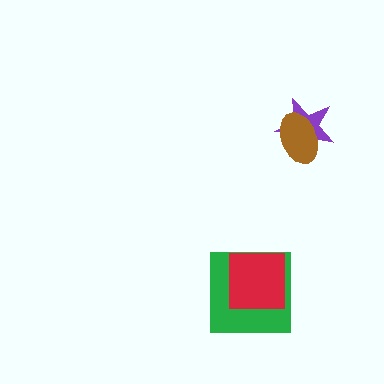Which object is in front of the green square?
The red square is in front of the green square.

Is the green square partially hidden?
Yes, it is partially covered by another shape.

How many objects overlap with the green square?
1 object overlaps with the green square.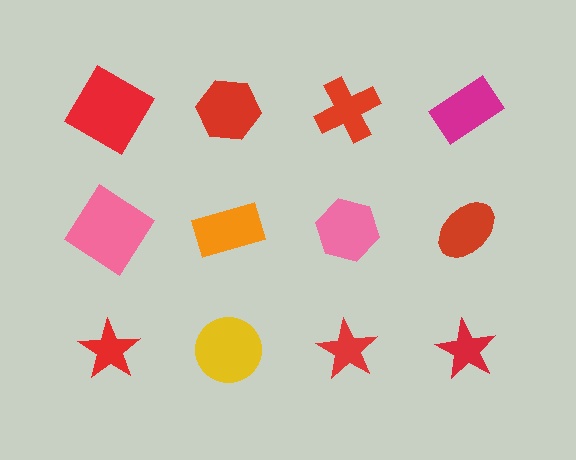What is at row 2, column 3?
A pink hexagon.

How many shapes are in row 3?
4 shapes.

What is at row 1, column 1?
A red diamond.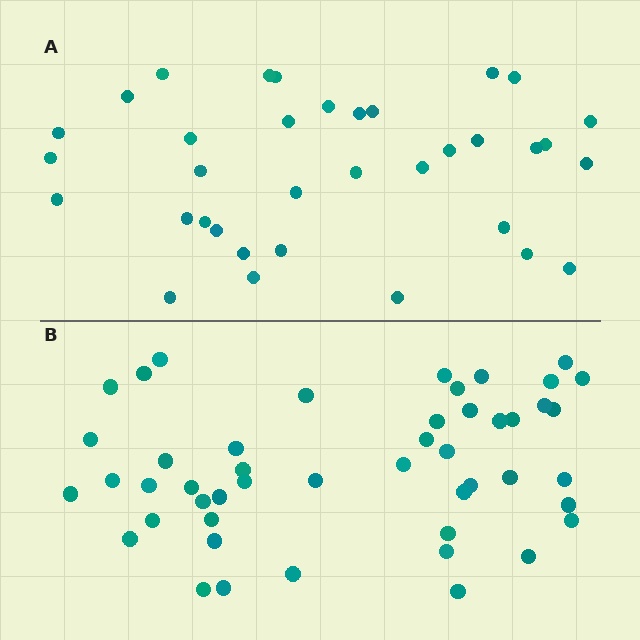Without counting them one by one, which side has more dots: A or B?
Region B (the bottom region) has more dots.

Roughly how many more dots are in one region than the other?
Region B has approximately 15 more dots than region A.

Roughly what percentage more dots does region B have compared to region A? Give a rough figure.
About 35% more.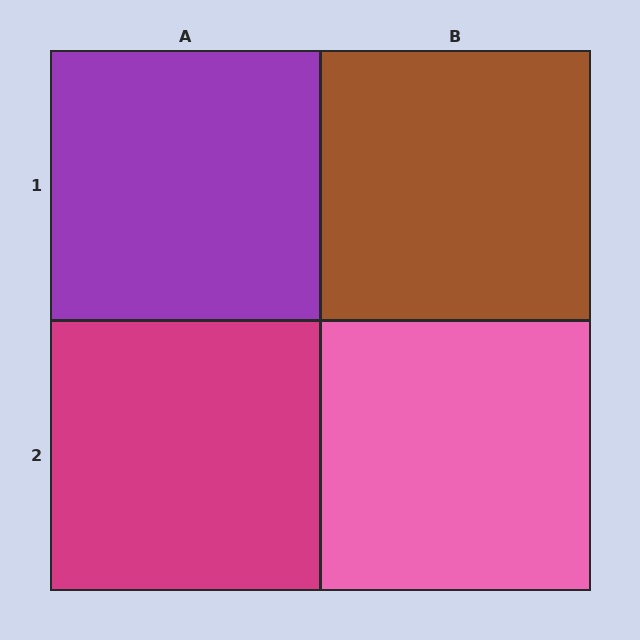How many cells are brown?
1 cell is brown.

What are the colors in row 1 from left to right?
Purple, brown.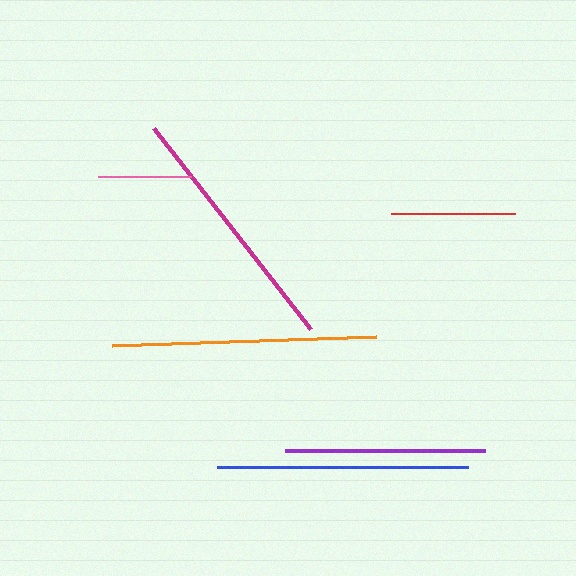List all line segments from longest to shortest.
From longest to shortest: orange, magenta, blue, purple, red, pink.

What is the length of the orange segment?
The orange segment is approximately 265 pixels long.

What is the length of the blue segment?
The blue segment is approximately 251 pixels long.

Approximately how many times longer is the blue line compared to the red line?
The blue line is approximately 2.0 times the length of the red line.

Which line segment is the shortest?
The pink line is the shortest at approximately 93 pixels.